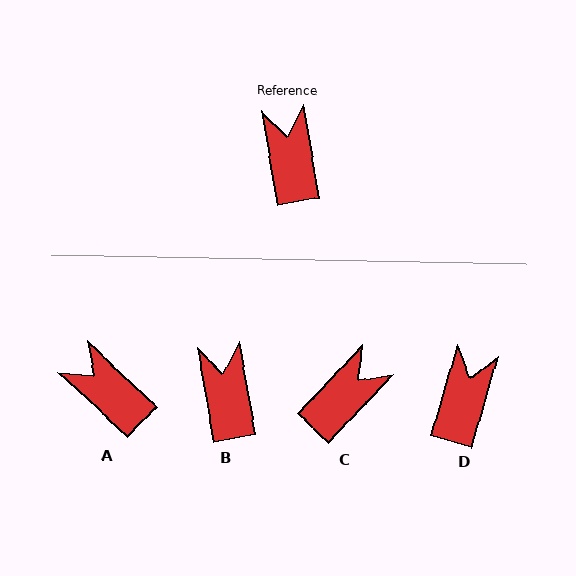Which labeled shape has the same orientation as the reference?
B.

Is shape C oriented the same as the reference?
No, it is off by about 53 degrees.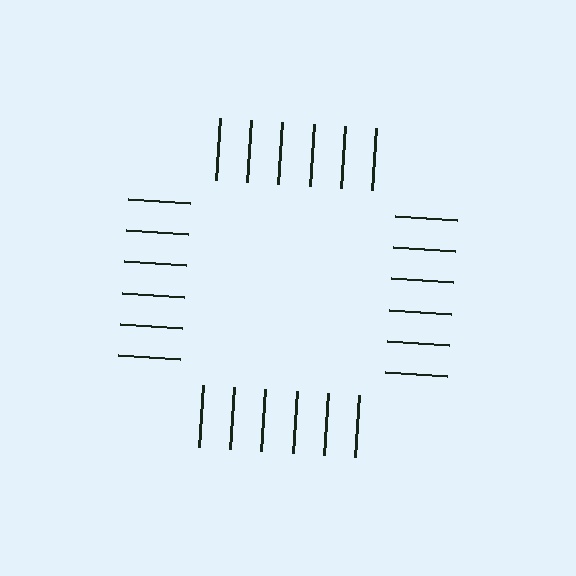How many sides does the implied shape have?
4 sides — the line-ends trace a square.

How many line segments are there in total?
24 — 6 along each of the 4 edges.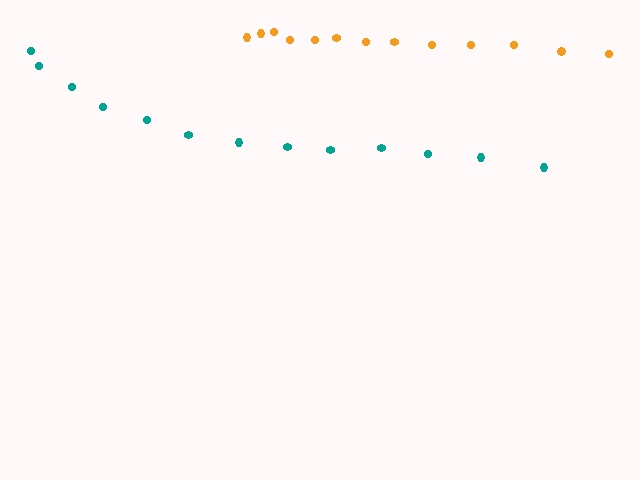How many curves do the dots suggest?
There are 2 distinct paths.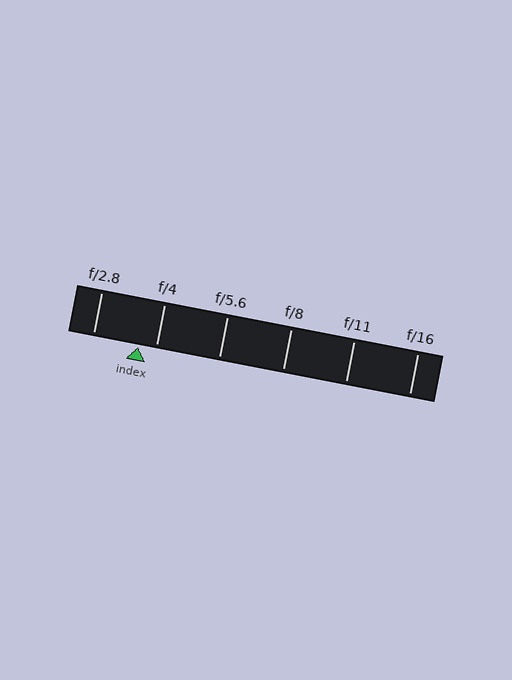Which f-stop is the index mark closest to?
The index mark is closest to f/4.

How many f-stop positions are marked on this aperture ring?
There are 6 f-stop positions marked.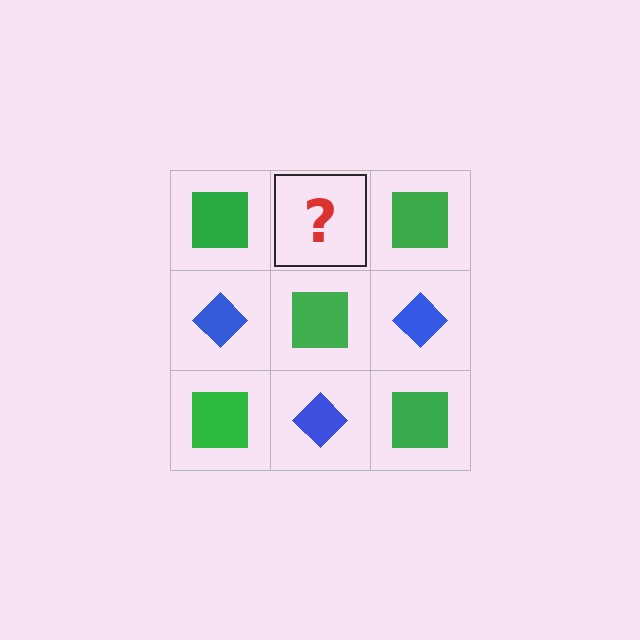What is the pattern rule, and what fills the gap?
The rule is that it alternates green square and blue diamond in a checkerboard pattern. The gap should be filled with a blue diamond.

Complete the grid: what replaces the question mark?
The question mark should be replaced with a blue diamond.